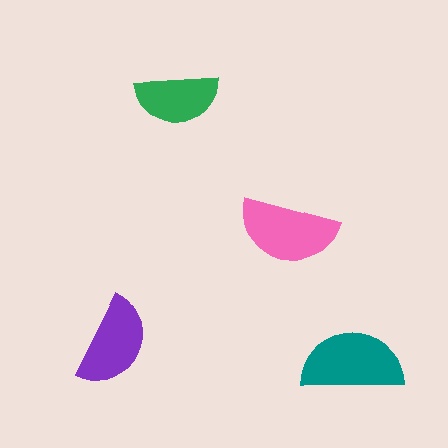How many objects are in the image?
There are 4 objects in the image.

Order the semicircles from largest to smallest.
the teal one, the pink one, the purple one, the green one.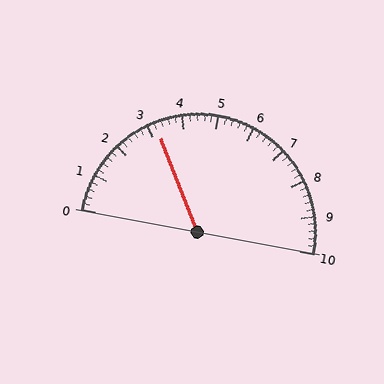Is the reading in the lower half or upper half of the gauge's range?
The reading is in the lower half of the range (0 to 10).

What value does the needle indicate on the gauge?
The needle indicates approximately 3.2.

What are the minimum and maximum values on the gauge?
The gauge ranges from 0 to 10.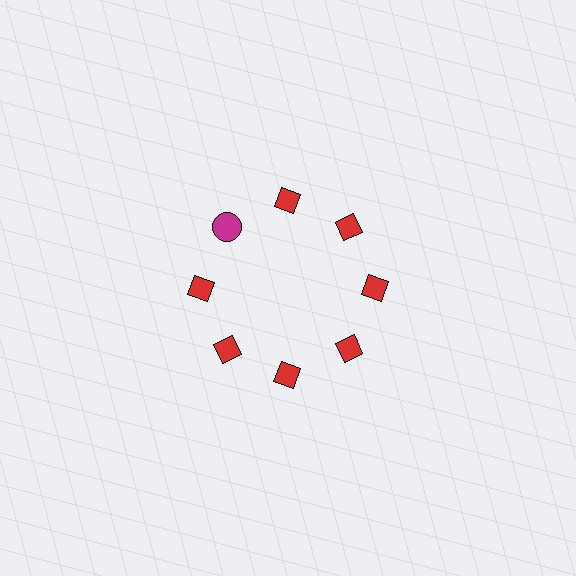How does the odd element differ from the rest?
It differs in both color (magenta instead of red) and shape (circle instead of diamond).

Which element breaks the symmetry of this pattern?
The magenta circle at roughly the 10 o'clock position breaks the symmetry. All other shapes are red diamonds.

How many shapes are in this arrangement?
There are 8 shapes arranged in a ring pattern.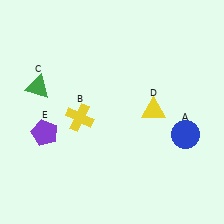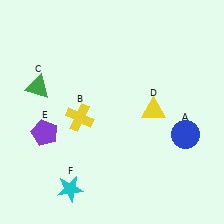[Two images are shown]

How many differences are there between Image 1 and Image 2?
There is 1 difference between the two images.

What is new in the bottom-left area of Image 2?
A cyan star (F) was added in the bottom-left area of Image 2.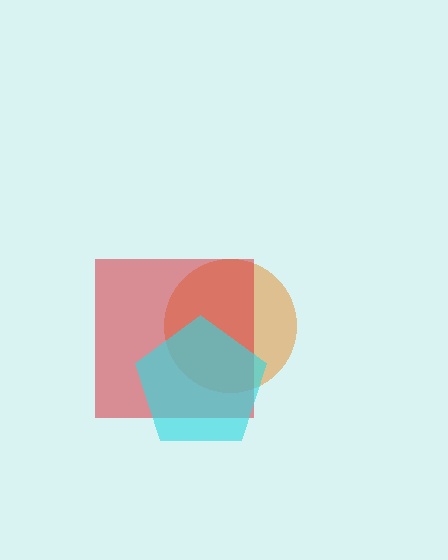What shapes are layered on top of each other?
The layered shapes are: an orange circle, a red square, a cyan pentagon.